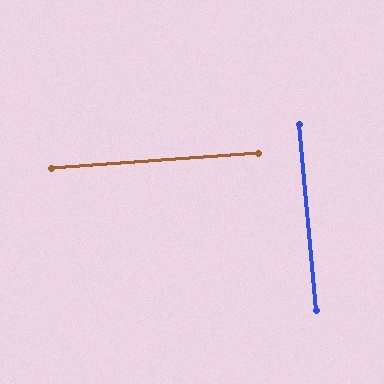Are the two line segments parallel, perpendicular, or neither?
Perpendicular — they meet at approximately 89°.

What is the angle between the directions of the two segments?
Approximately 89 degrees.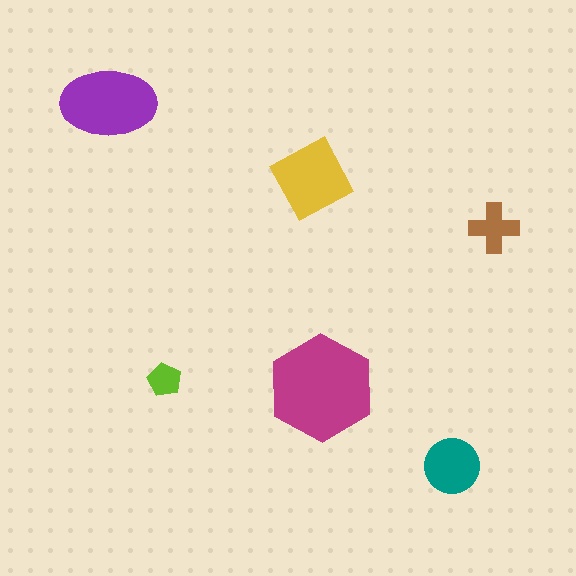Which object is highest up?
The purple ellipse is topmost.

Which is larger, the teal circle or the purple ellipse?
The purple ellipse.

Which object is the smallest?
The lime pentagon.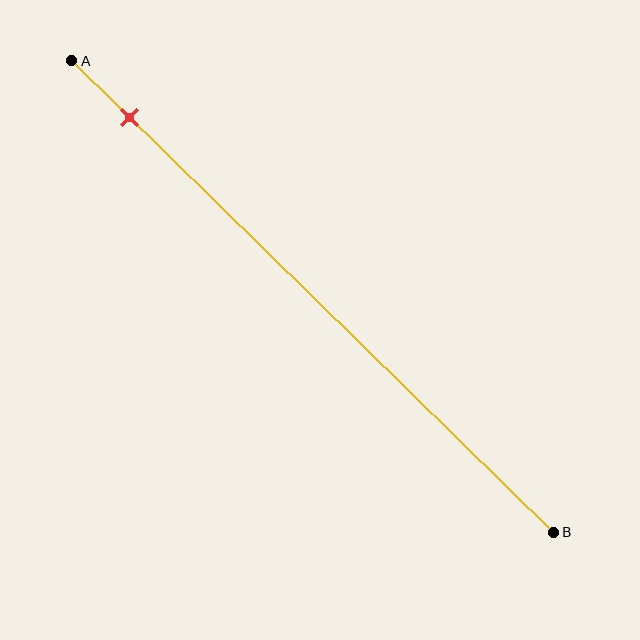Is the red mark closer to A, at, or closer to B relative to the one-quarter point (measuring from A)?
The red mark is closer to point A than the one-quarter point of segment AB.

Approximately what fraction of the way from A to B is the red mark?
The red mark is approximately 10% of the way from A to B.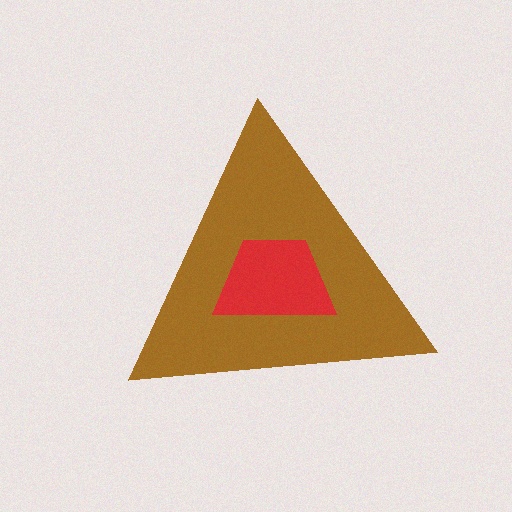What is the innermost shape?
The red trapezoid.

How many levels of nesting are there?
2.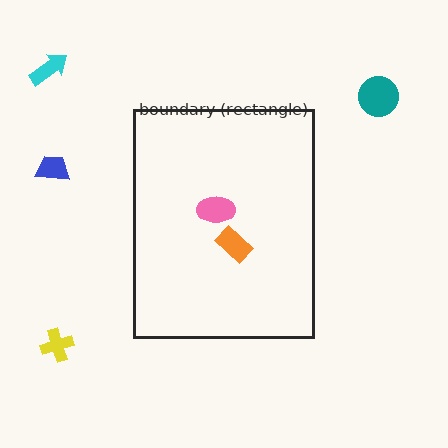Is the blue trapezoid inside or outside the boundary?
Outside.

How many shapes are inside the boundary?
2 inside, 4 outside.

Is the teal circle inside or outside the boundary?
Outside.